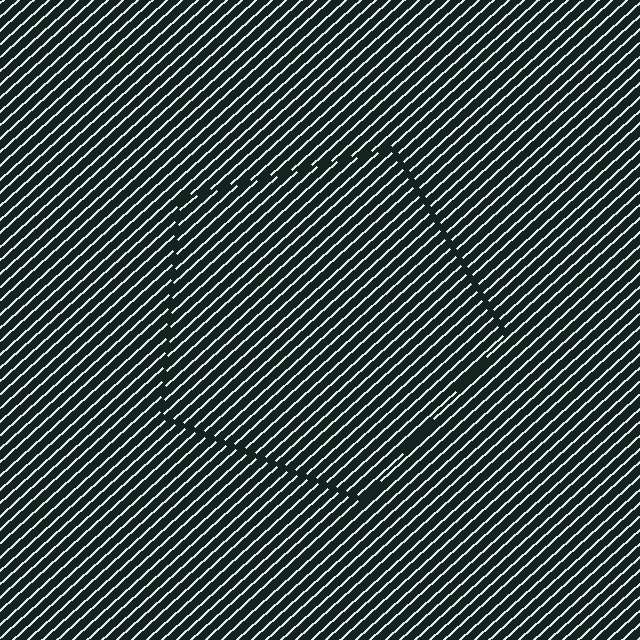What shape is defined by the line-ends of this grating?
An illusory pentagon. The interior of the shape contains the same grating, shifted by half a period — the contour is defined by the phase discontinuity where line-ends from the inner and outer gratings abut.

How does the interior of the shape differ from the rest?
The interior of the shape contains the same grating, shifted by half a period — the contour is defined by the phase discontinuity where line-ends from the inner and outer gratings abut.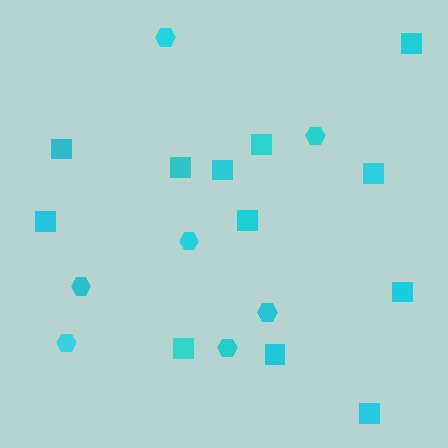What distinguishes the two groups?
There are 2 groups: one group of hexagons (7) and one group of squares (12).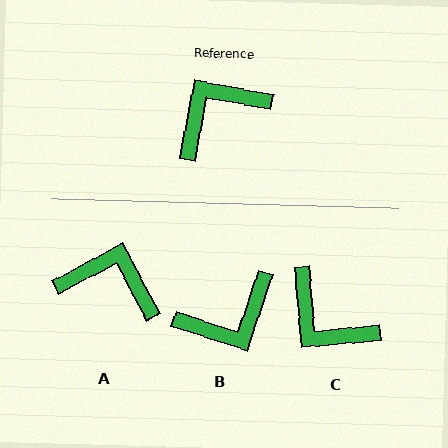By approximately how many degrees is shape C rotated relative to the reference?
Approximately 105 degrees counter-clockwise.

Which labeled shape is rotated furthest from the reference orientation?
B, about 172 degrees away.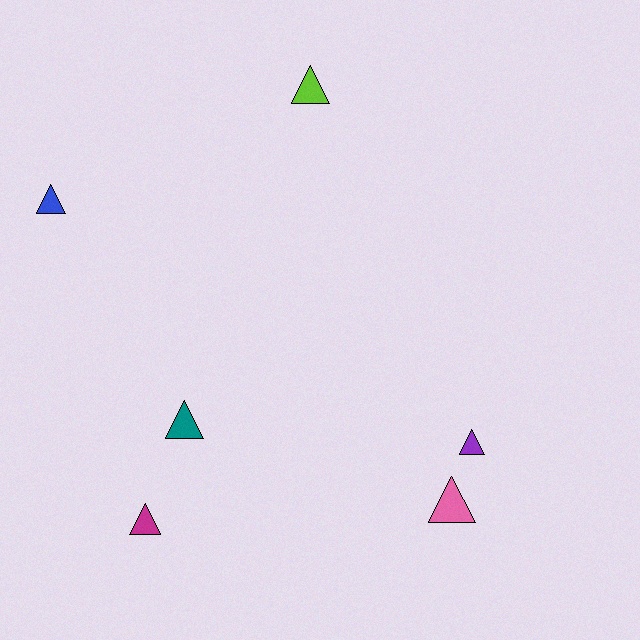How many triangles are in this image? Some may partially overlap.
There are 6 triangles.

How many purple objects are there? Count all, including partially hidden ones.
There is 1 purple object.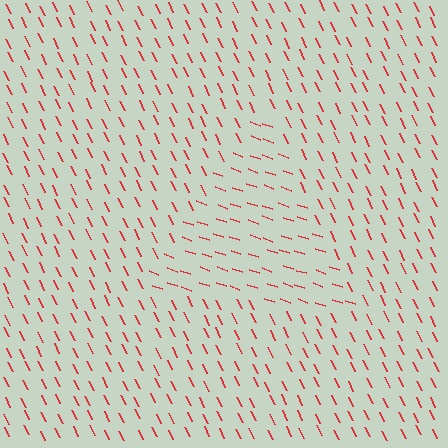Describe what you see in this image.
The image is filled with small red line segments. A triangle region in the image has lines oriented differently from the surrounding lines, creating a visible texture boundary.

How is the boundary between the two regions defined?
The boundary is defined purely by a change in line orientation (approximately 45 degrees difference). All lines are the same color and thickness.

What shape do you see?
I see a triangle.